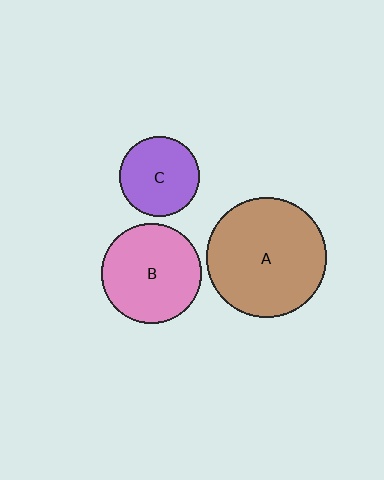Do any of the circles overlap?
No, none of the circles overlap.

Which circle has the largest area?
Circle A (brown).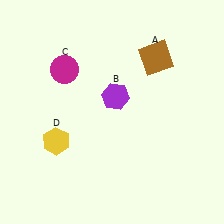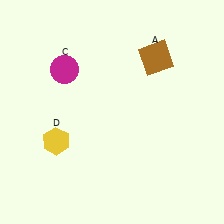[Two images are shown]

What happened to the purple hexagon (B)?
The purple hexagon (B) was removed in Image 2. It was in the top-right area of Image 1.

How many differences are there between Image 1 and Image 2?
There is 1 difference between the two images.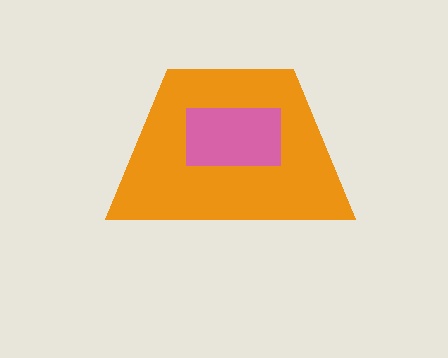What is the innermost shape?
The pink rectangle.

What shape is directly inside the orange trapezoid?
The pink rectangle.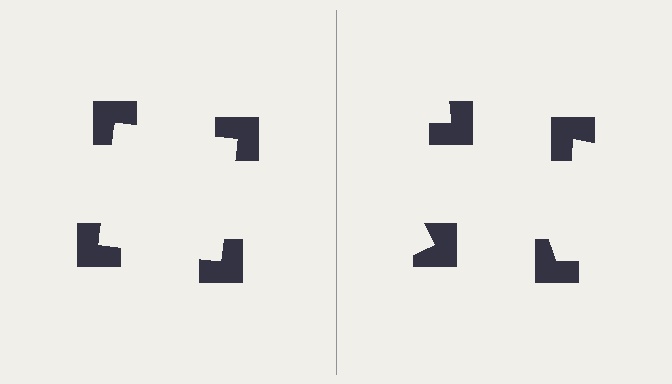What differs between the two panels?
The notched squares are positioned identically on both sides; only the wedge orientations differ. On the left they align to a square; on the right they are misaligned.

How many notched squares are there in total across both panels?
8 — 4 on each side.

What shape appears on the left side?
An illusory square.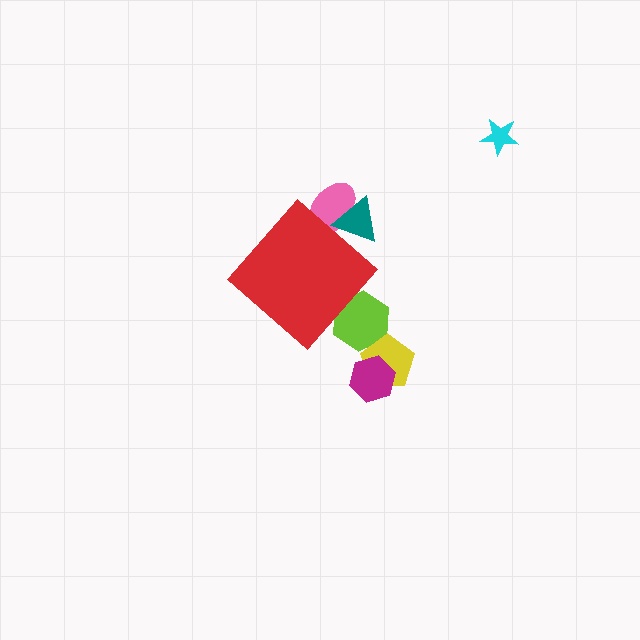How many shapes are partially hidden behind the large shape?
3 shapes are partially hidden.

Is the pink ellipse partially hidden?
Yes, the pink ellipse is partially hidden behind the red diamond.